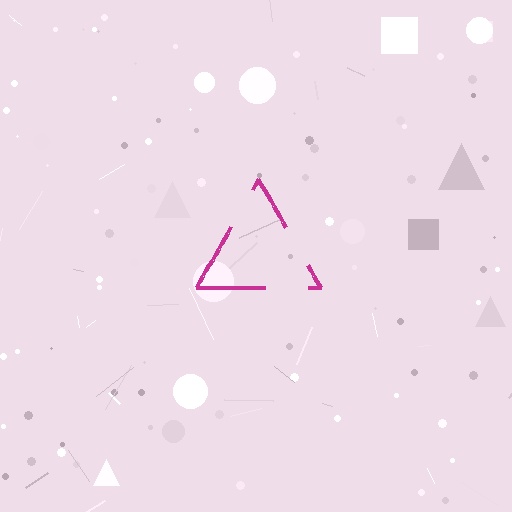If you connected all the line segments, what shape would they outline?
They would outline a triangle.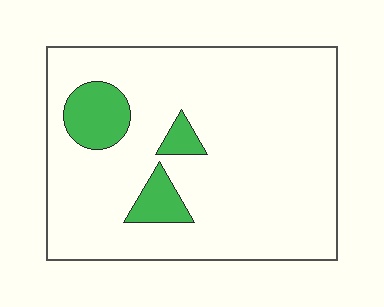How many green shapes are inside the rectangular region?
3.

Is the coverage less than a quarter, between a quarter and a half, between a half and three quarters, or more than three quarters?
Less than a quarter.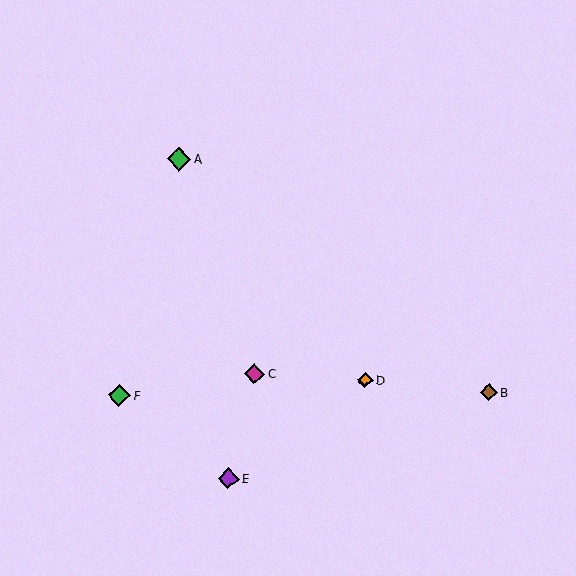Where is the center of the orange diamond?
The center of the orange diamond is at (365, 380).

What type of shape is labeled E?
Shape E is a purple diamond.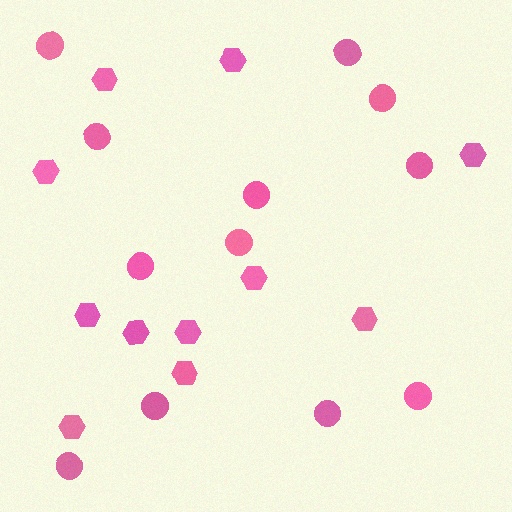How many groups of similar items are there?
There are 2 groups: one group of hexagons (11) and one group of circles (12).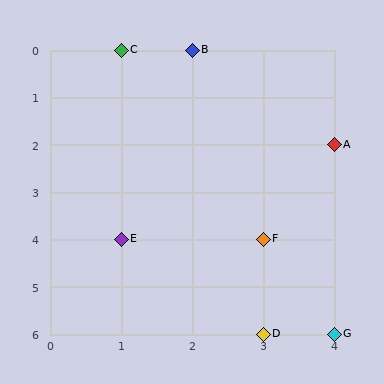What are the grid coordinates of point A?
Point A is at grid coordinates (4, 2).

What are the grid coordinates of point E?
Point E is at grid coordinates (1, 4).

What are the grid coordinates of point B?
Point B is at grid coordinates (2, 0).